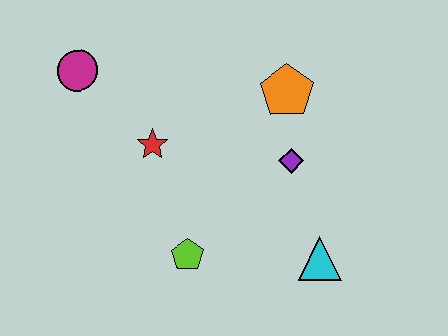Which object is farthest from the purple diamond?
The magenta circle is farthest from the purple diamond.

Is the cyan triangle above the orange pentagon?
No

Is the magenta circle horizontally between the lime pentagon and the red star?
No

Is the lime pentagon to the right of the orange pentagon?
No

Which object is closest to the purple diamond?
The orange pentagon is closest to the purple diamond.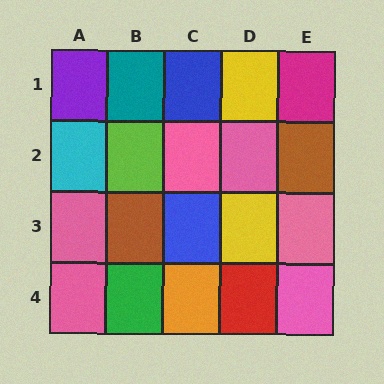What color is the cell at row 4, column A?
Pink.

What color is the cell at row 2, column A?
Cyan.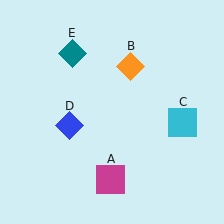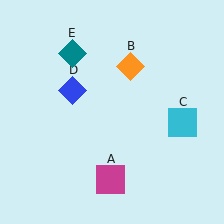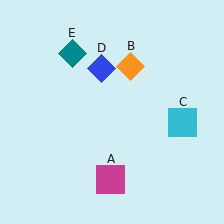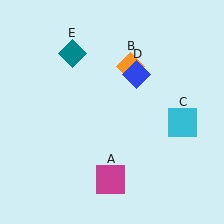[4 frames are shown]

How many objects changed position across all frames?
1 object changed position: blue diamond (object D).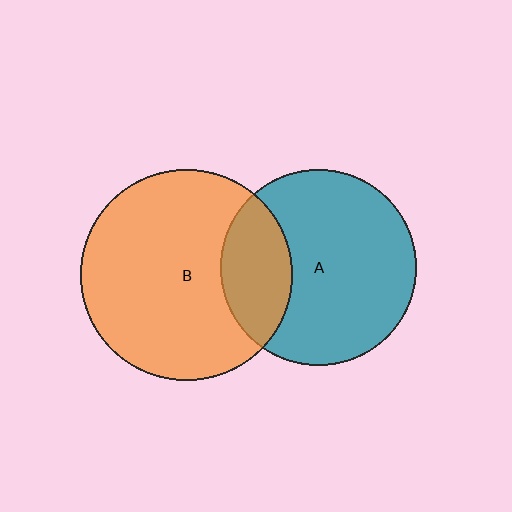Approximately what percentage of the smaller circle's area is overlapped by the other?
Approximately 25%.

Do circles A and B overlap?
Yes.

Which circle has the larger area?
Circle B (orange).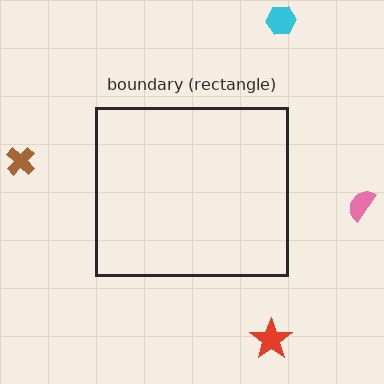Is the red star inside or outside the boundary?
Outside.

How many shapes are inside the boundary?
0 inside, 4 outside.